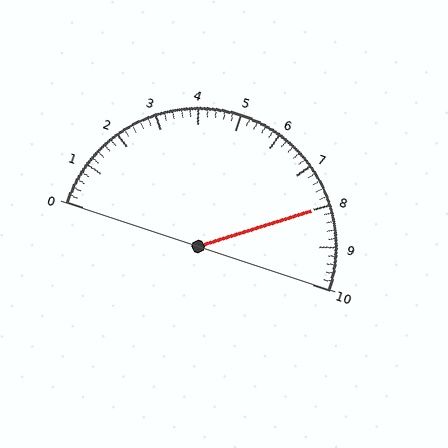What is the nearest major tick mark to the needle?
The nearest major tick mark is 8.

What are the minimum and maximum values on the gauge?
The gauge ranges from 0 to 10.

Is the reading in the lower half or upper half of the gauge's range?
The reading is in the upper half of the range (0 to 10).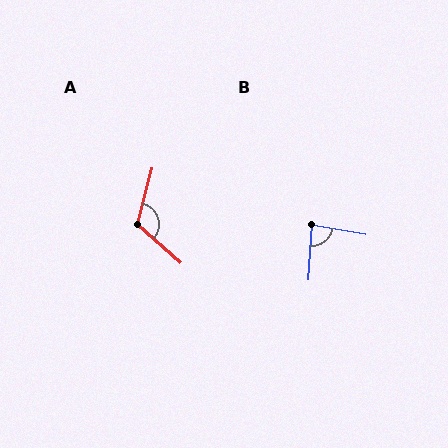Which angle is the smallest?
B, at approximately 83 degrees.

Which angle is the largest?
A, at approximately 117 degrees.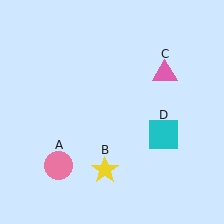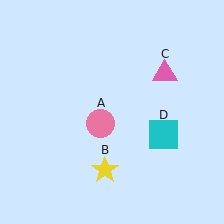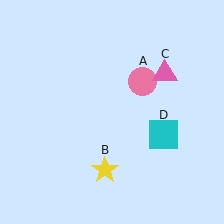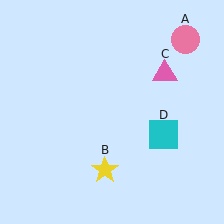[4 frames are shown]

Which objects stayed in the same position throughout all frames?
Yellow star (object B) and pink triangle (object C) and cyan square (object D) remained stationary.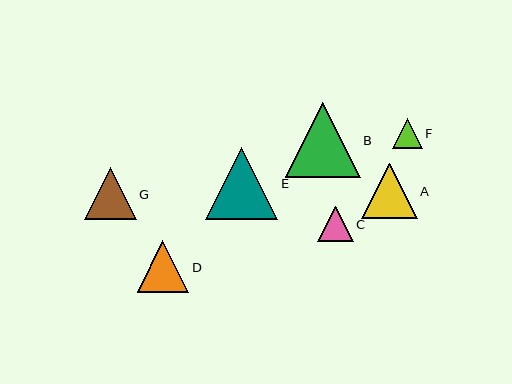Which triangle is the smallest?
Triangle F is the smallest with a size of approximately 29 pixels.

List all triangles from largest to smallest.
From largest to smallest: B, E, A, G, D, C, F.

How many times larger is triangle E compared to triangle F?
Triangle E is approximately 2.4 times the size of triangle F.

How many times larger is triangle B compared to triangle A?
Triangle B is approximately 1.4 times the size of triangle A.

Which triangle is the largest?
Triangle B is the largest with a size of approximately 75 pixels.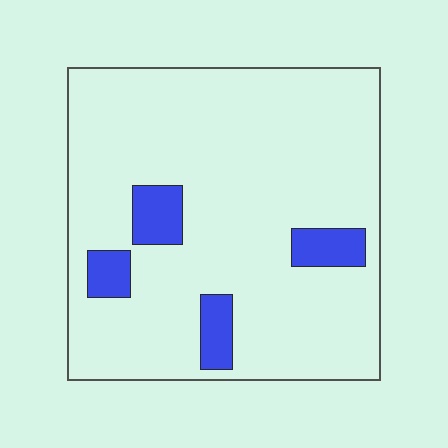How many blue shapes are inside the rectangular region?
4.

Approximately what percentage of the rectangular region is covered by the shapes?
Approximately 10%.